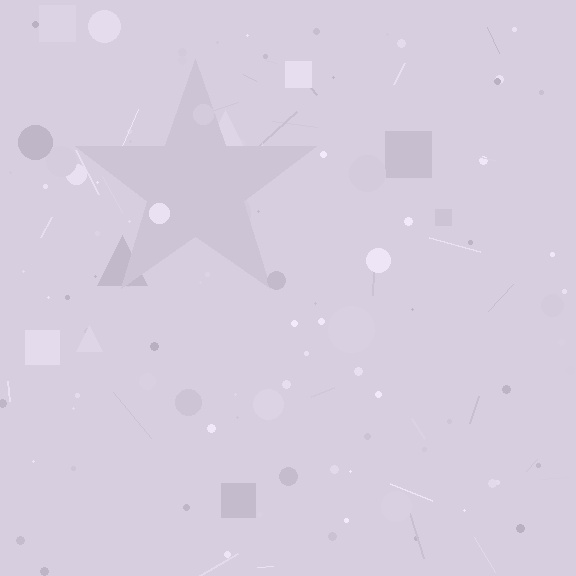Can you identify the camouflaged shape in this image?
The camouflaged shape is a star.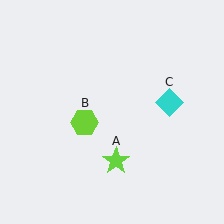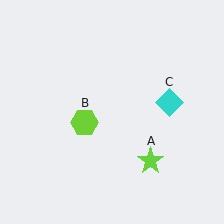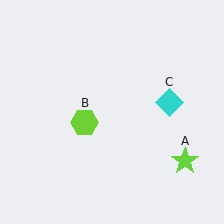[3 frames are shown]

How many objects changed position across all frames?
1 object changed position: lime star (object A).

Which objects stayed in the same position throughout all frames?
Lime hexagon (object B) and cyan diamond (object C) remained stationary.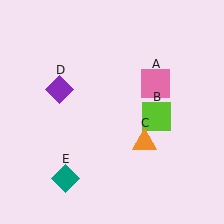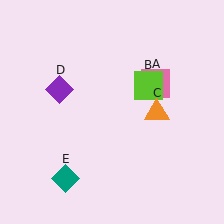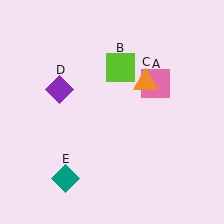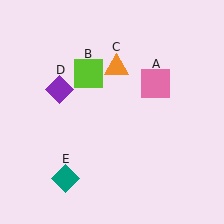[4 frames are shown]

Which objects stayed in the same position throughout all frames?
Pink square (object A) and purple diamond (object D) and teal diamond (object E) remained stationary.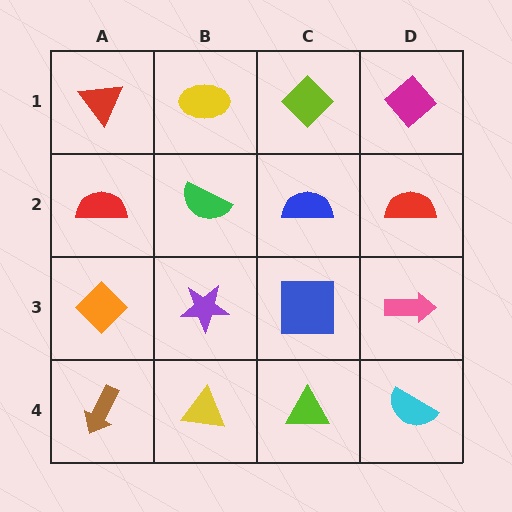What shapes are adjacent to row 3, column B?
A green semicircle (row 2, column B), a yellow triangle (row 4, column B), an orange diamond (row 3, column A), a blue square (row 3, column C).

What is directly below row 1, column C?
A blue semicircle.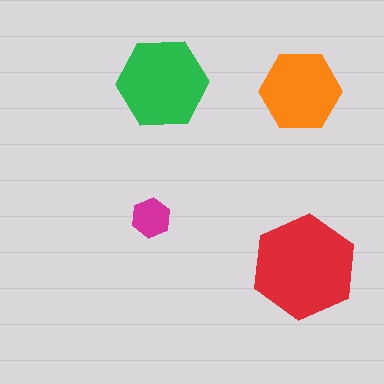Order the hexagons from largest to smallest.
the red one, the green one, the orange one, the magenta one.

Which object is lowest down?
The red hexagon is bottommost.